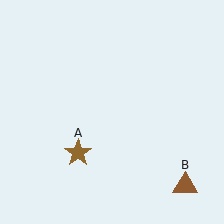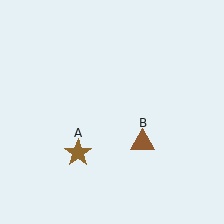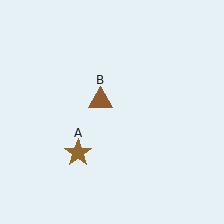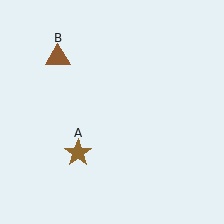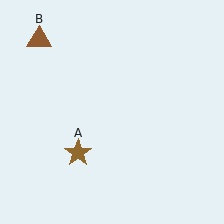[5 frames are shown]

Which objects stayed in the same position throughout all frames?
Brown star (object A) remained stationary.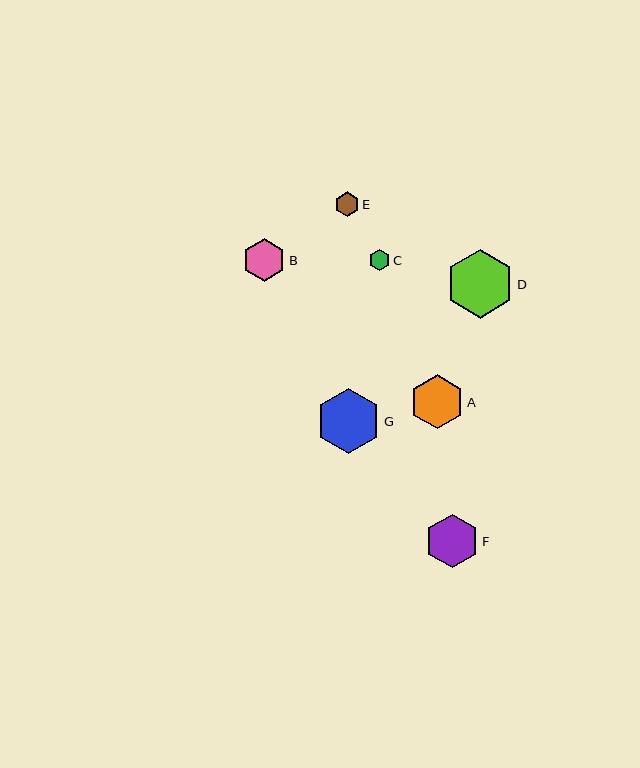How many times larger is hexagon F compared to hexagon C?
Hexagon F is approximately 2.5 times the size of hexagon C.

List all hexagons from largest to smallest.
From largest to smallest: D, G, A, F, B, E, C.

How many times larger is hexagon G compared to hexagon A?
Hexagon G is approximately 1.2 times the size of hexagon A.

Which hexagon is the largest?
Hexagon D is the largest with a size of approximately 68 pixels.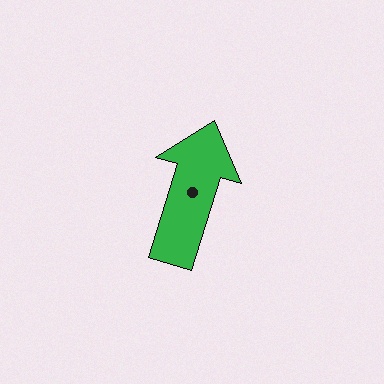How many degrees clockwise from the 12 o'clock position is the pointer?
Approximately 17 degrees.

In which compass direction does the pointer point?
North.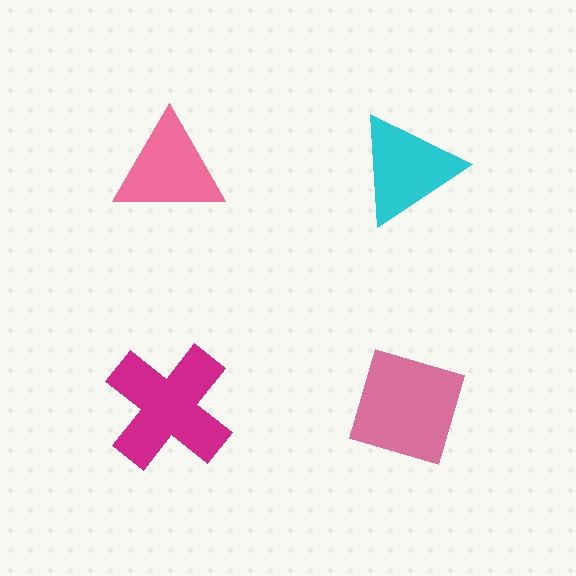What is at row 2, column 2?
A pink diamond.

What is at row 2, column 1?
A magenta cross.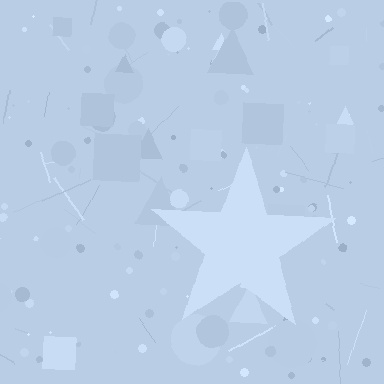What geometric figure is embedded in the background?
A star is embedded in the background.